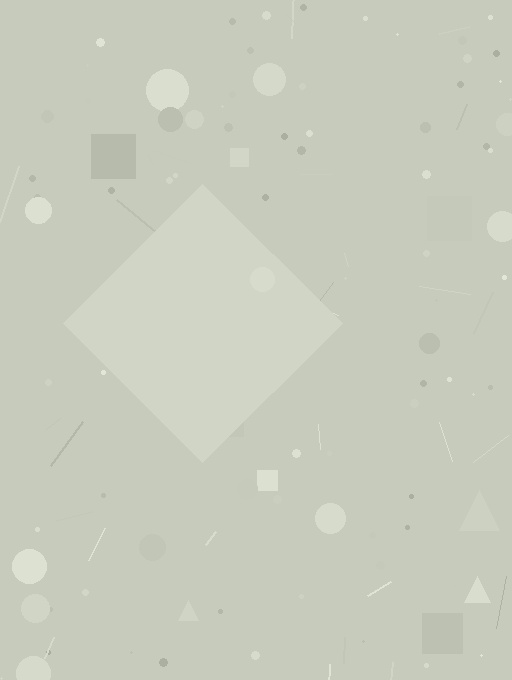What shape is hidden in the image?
A diamond is hidden in the image.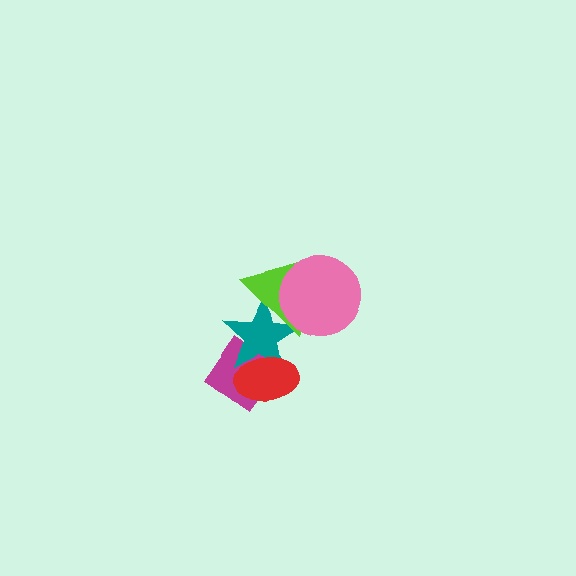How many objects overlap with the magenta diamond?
2 objects overlap with the magenta diamond.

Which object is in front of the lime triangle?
The pink circle is in front of the lime triangle.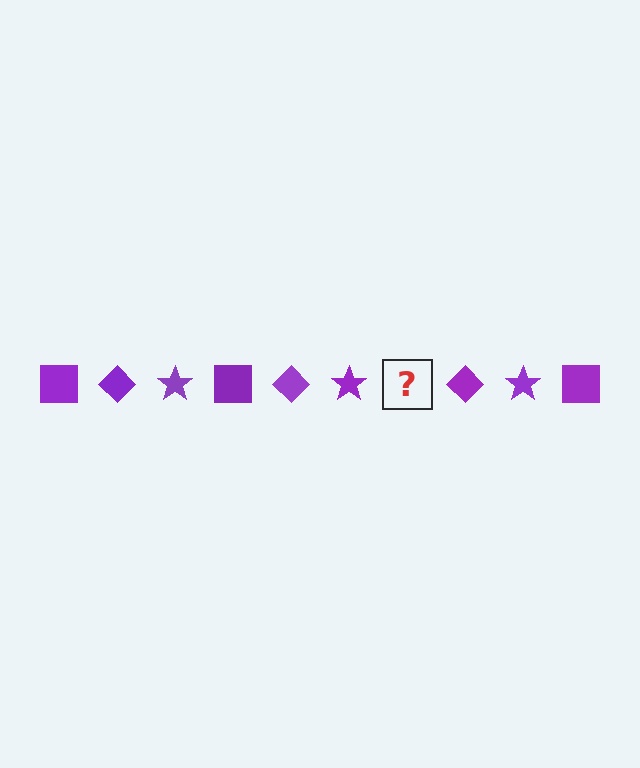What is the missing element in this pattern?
The missing element is a purple square.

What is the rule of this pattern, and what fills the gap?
The rule is that the pattern cycles through square, diamond, star shapes in purple. The gap should be filled with a purple square.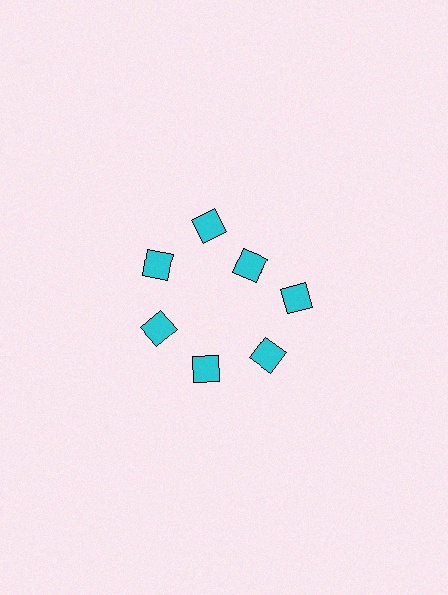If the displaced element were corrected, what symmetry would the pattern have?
It would have 7-fold rotational symmetry — the pattern would map onto itself every 51 degrees.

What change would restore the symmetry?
The symmetry would be restored by moving it outward, back onto the ring so that all 7 diamonds sit at equal angles and equal distance from the center.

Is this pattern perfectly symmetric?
No. The 7 cyan diamonds are arranged in a ring, but one element near the 1 o'clock position is pulled inward toward the center, breaking the 7-fold rotational symmetry.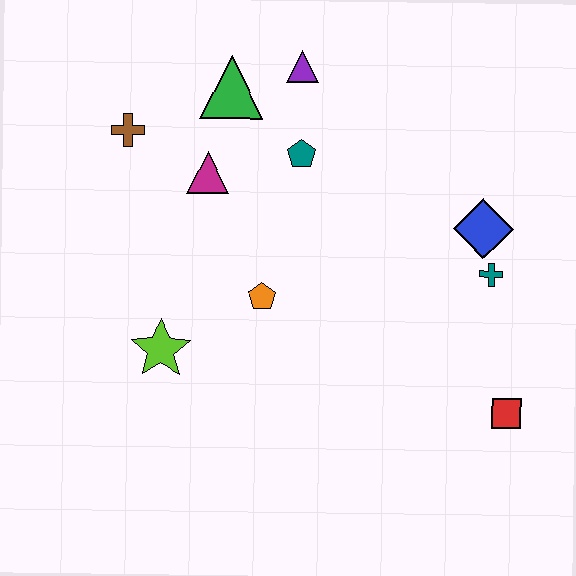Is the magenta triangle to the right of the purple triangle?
No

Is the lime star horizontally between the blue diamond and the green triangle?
No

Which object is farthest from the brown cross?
The red square is farthest from the brown cross.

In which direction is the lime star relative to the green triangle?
The lime star is below the green triangle.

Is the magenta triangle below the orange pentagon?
No